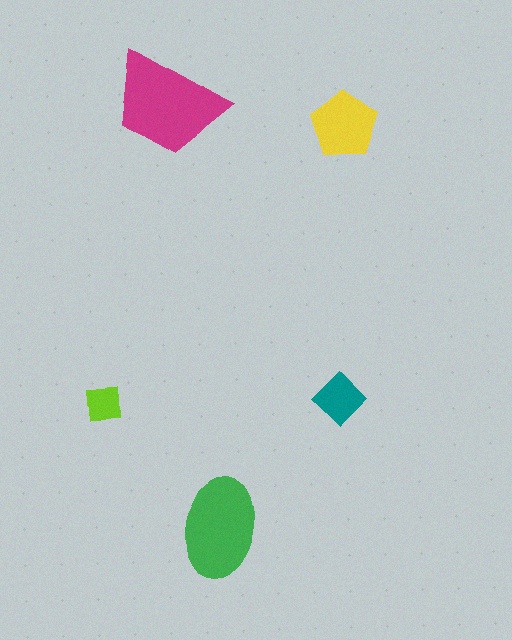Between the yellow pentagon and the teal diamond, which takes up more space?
The yellow pentagon.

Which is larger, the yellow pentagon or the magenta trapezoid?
The magenta trapezoid.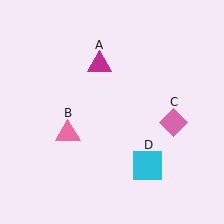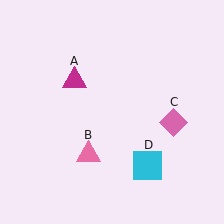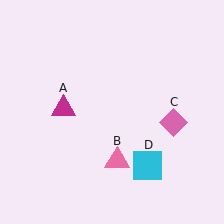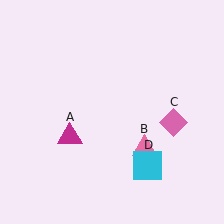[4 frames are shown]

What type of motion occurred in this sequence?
The magenta triangle (object A), pink triangle (object B) rotated counterclockwise around the center of the scene.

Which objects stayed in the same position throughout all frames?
Pink diamond (object C) and cyan square (object D) remained stationary.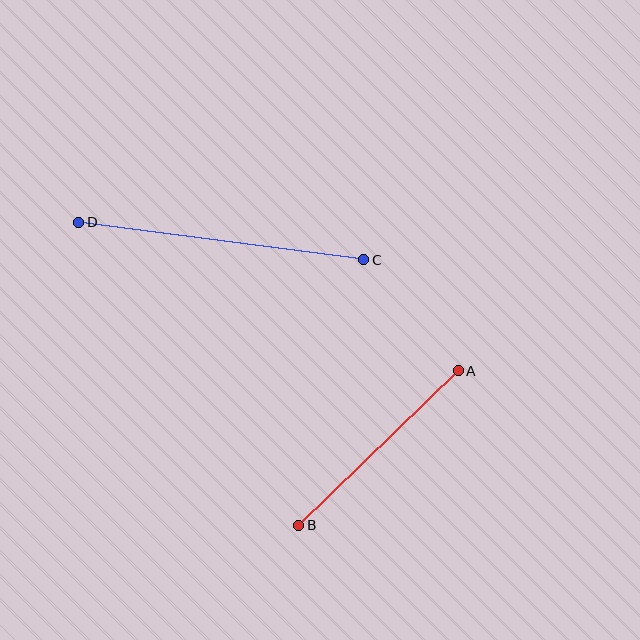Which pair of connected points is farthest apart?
Points C and D are farthest apart.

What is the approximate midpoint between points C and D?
The midpoint is at approximately (221, 241) pixels.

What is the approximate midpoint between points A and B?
The midpoint is at approximately (379, 448) pixels.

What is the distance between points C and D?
The distance is approximately 288 pixels.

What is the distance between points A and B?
The distance is approximately 222 pixels.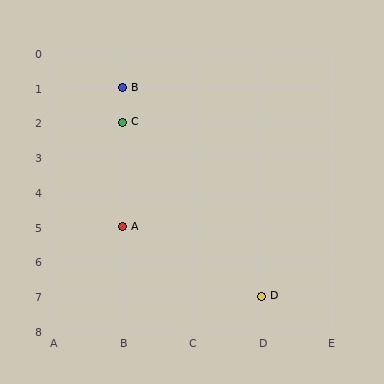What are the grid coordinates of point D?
Point D is at grid coordinates (D, 7).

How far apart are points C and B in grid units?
Points C and B are 1 row apart.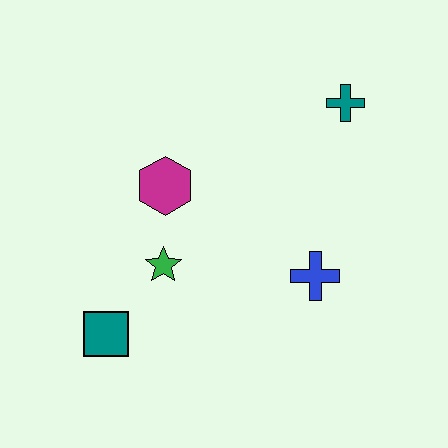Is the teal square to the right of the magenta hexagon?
No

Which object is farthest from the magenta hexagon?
The teal cross is farthest from the magenta hexagon.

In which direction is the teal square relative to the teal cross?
The teal square is to the left of the teal cross.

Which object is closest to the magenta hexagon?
The green star is closest to the magenta hexagon.